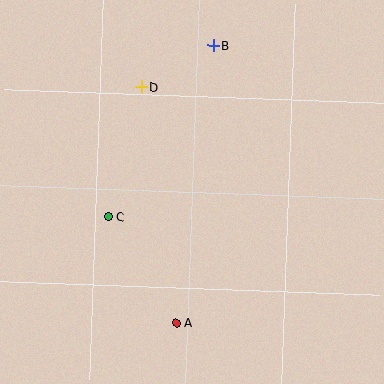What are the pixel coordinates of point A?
Point A is at (176, 323).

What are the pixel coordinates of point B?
Point B is at (214, 45).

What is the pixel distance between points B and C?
The distance between B and C is 201 pixels.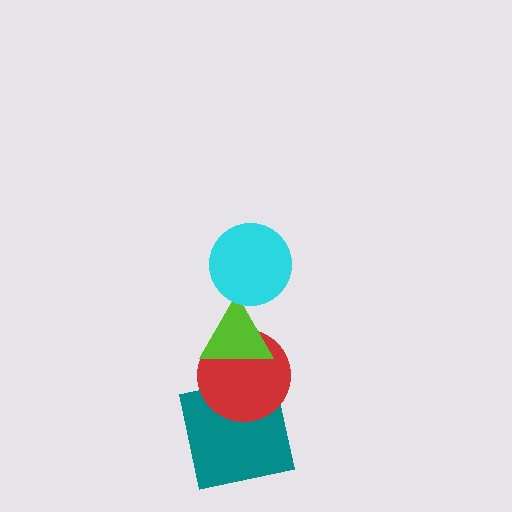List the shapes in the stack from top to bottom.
From top to bottom: the cyan circle, the lime triangle, the red circle, the teal square.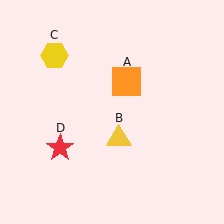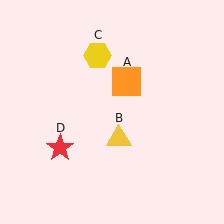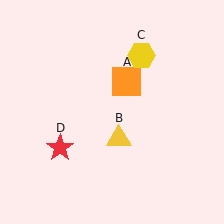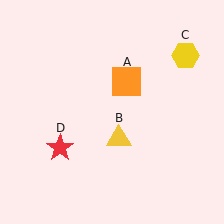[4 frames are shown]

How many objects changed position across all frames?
1 object changed position: yellow hexagon (object C).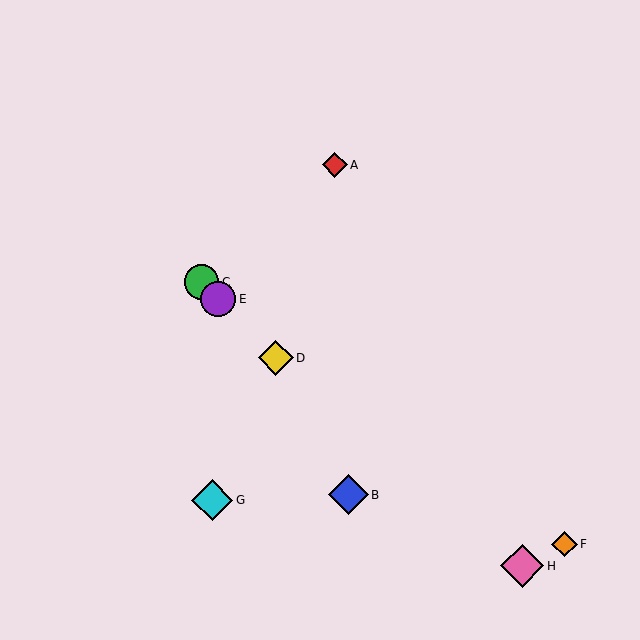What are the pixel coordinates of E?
Object E is at (218, 299).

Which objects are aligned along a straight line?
Objects C, D, E are aligned along a straight line.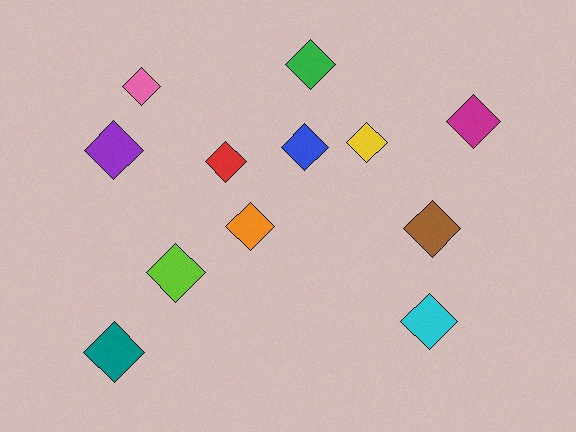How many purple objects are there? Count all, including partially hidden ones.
There is 1 purple object.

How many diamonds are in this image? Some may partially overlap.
There are 12 diamonds.